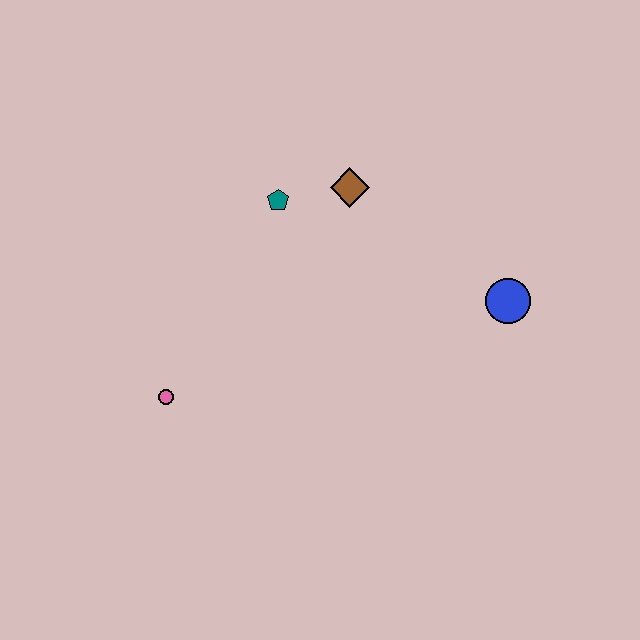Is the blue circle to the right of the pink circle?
Yes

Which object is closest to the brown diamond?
The teal pentagon is closest to the brown diamond.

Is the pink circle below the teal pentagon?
Yes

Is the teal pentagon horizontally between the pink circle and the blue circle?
Yes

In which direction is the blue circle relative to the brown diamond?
The blue circle is to the right of the brown diamond.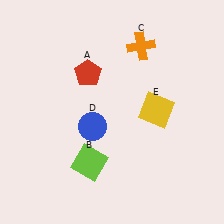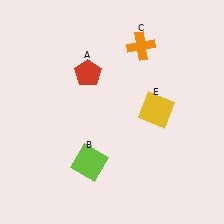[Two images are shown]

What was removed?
The blue circle (D) was removed in Image 2.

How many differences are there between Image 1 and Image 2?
There is 1 difference between the two images.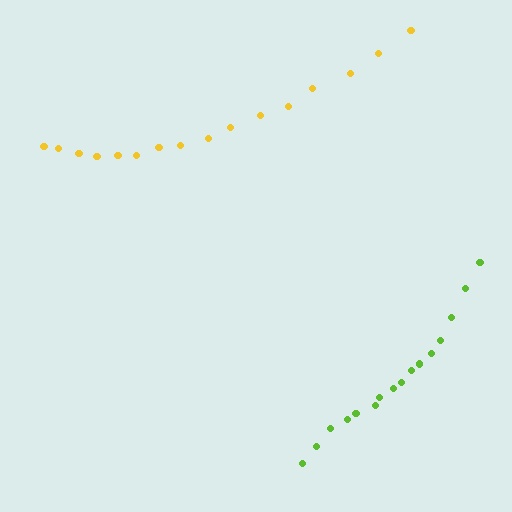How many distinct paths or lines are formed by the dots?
There are 2 distinct paths.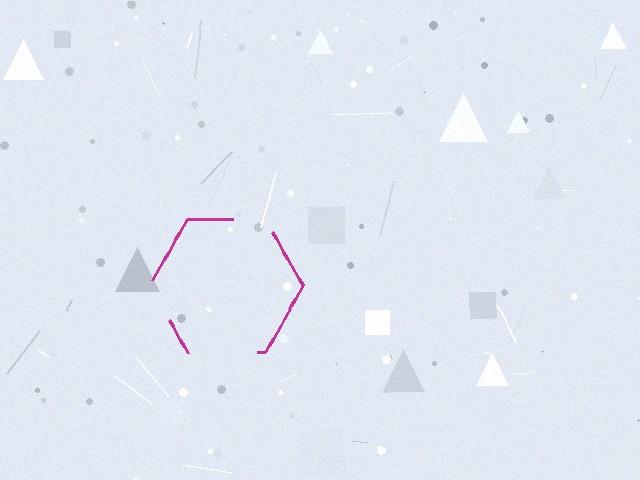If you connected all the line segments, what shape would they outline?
They would outline a hexagon.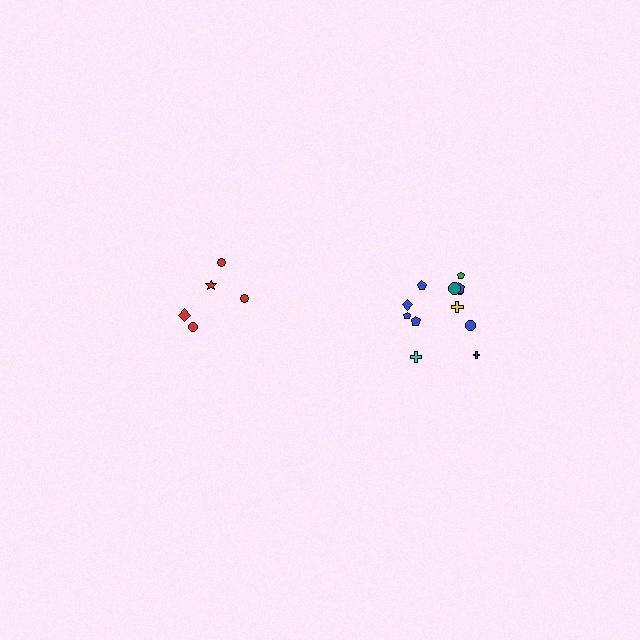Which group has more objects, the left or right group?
The right group.